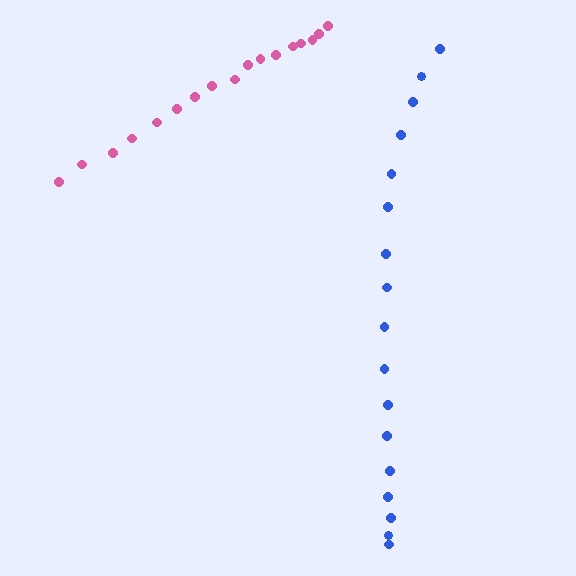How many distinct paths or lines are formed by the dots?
There are 2 distinct paths.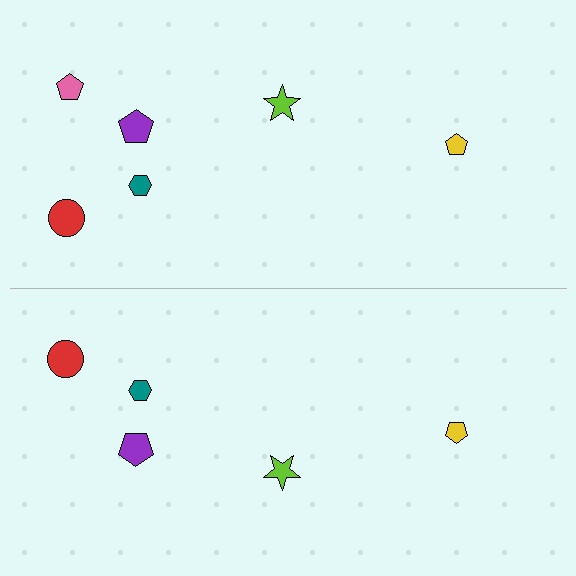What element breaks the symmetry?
A pink pentagon is missing from the bottom side.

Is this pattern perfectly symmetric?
No, the pattern is not perfectly symmetric. A pink pentagon is missing from the bottom side.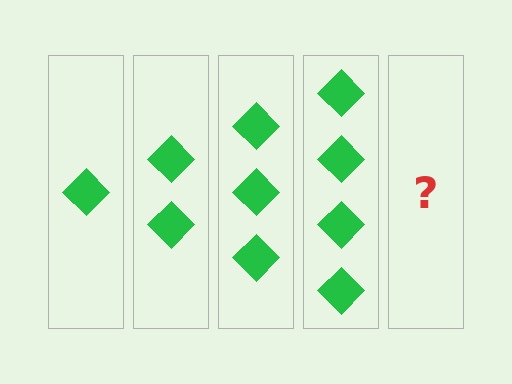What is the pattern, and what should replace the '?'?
The pattern is that each step adds one more diamond. The '?' should be 5 diamonds.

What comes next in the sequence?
The next element should be 5 diamonds.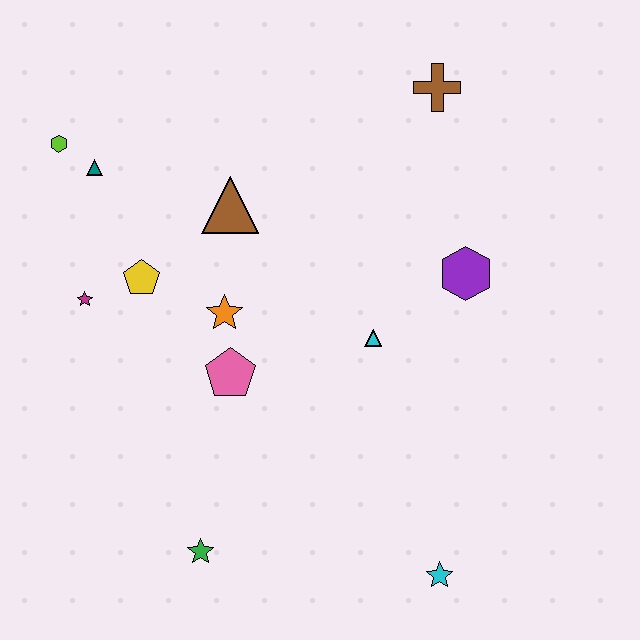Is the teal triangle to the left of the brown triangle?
Yes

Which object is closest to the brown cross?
The purple hexagon is closest to the brown cross.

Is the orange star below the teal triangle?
Yes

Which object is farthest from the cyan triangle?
The lime hexagon is farthest from the cyan triangle.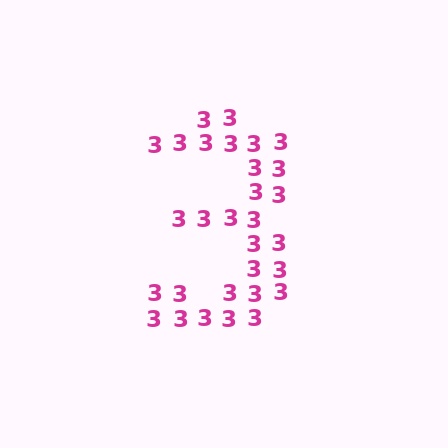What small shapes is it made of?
It is made of small digit 3's.